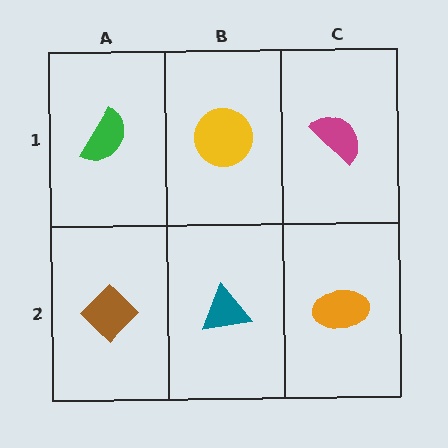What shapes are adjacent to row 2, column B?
A yellow circle (row 1, column B), a brown diamond (row 2, column A), an orange ellipse (row 2, column C).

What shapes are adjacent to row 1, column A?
A brown diamond (row 2, column A), a yellow circle (row 1, column B).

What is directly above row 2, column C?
A magenta semicircle.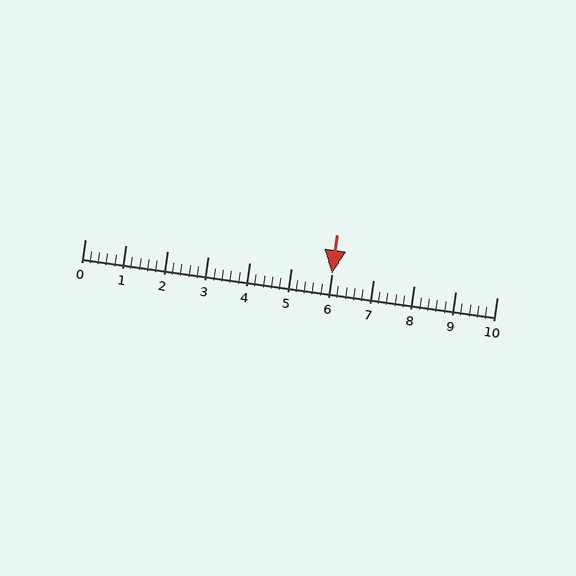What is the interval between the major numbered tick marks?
The major tick marks are spaced 1 units apart.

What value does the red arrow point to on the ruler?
The red arrow points to approximately 6.0.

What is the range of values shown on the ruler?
The ruler shows values from 0 to 10.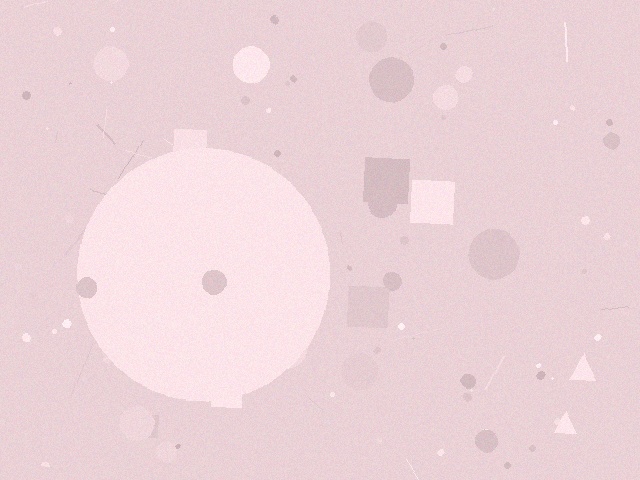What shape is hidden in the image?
A circle is hidden in the image.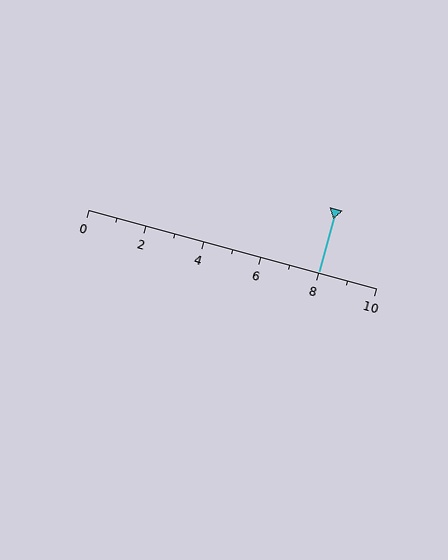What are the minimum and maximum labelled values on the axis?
The axis runs from 0 to 10.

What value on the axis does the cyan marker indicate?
The marker indicates approximately 8.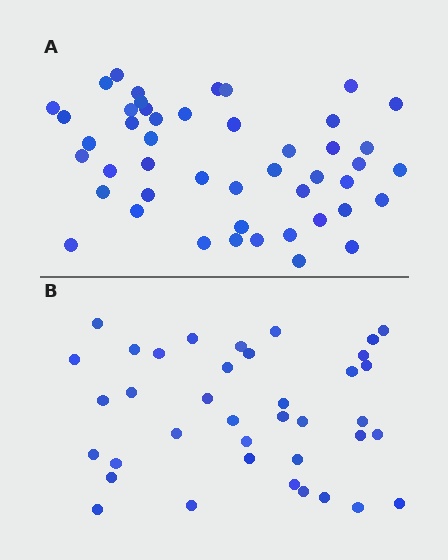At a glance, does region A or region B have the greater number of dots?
Region A (the top region) has more dots.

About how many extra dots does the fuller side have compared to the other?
Region A has roughly 8 or so more dots than region B.